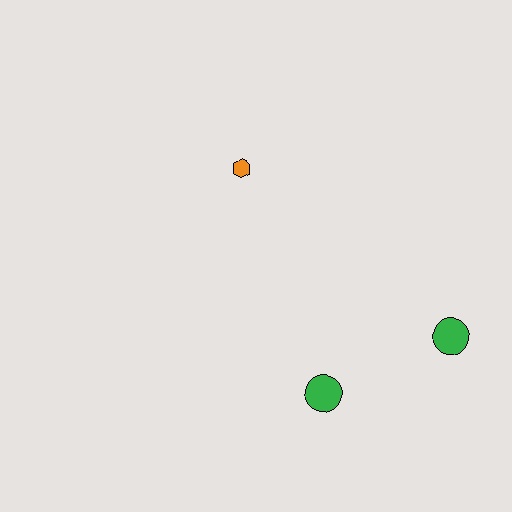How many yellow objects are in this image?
There are no yellow objects.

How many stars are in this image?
There are no stars.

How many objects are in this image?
There are 3 objects.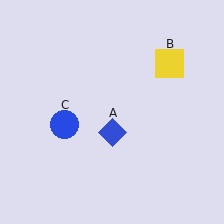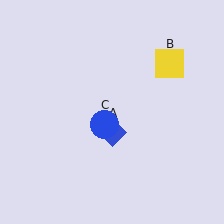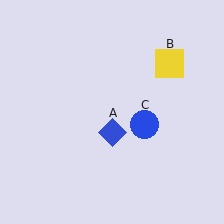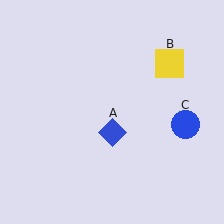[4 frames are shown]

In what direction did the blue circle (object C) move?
The blue circle (object C) moved right.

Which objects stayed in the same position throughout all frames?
Blue diamond (object A) and yellow square (object B) remained stationary.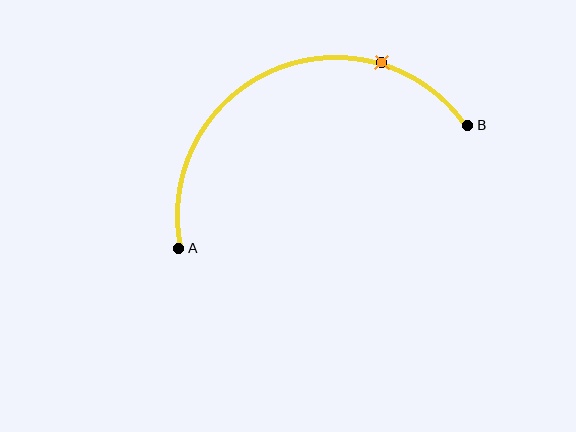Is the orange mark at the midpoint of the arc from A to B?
No. The orange mark lies on the arc but is closer to endpoint B. The arc midpoint would be at the point on the curve equidistant along the arc from both A and B.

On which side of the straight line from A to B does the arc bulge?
The arc bulges above the straight line connecting A and B.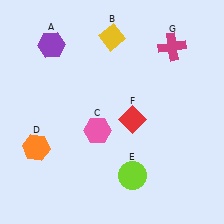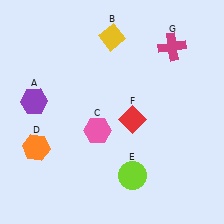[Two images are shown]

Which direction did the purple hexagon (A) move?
The purple hexagon (A) moved down.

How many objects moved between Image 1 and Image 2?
1 object moved between the two images.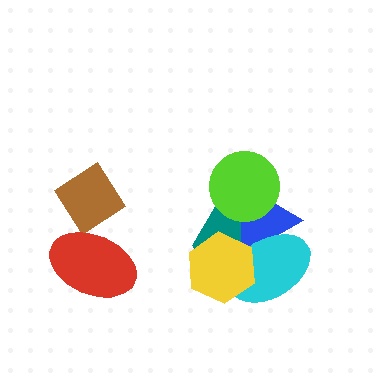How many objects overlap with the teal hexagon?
4 objects overlap with the teal hexagon.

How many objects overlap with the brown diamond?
1 object overlaps with the brown diamond.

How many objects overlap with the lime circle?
2 objects overlap with the lime circle.